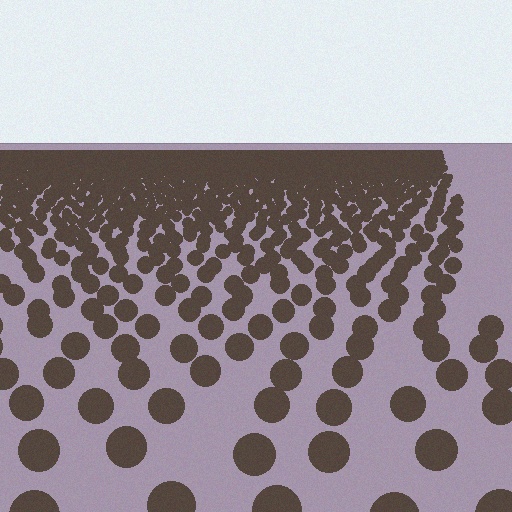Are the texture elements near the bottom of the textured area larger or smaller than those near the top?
Larger. Near the bottom, elements are closer to the viewer and appear at a bigger on-screen size.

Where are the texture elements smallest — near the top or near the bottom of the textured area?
Near the top.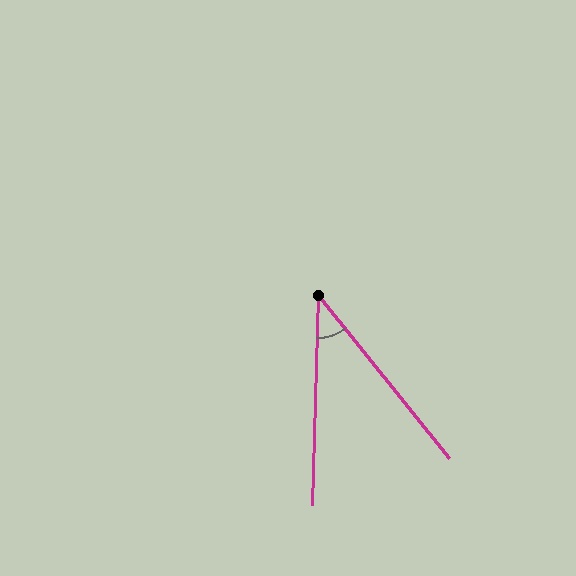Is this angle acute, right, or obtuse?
It is acute.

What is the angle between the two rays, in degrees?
Approximately 40 degrees.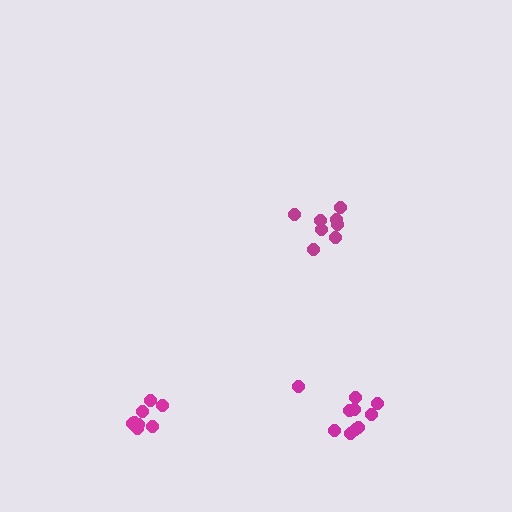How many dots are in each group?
Group 1: 9 dots, Group 2: 8 dots, Group 3: 10 dots (27 total).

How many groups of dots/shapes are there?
There are 3 groups.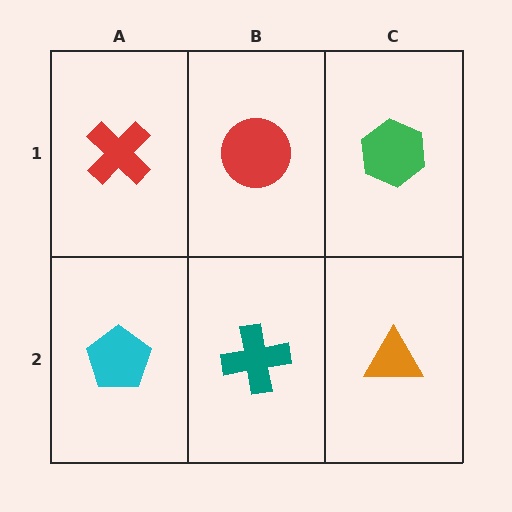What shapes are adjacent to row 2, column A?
A red cross (row 1, column A), a teal cross (row 2, column B).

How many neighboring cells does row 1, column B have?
3.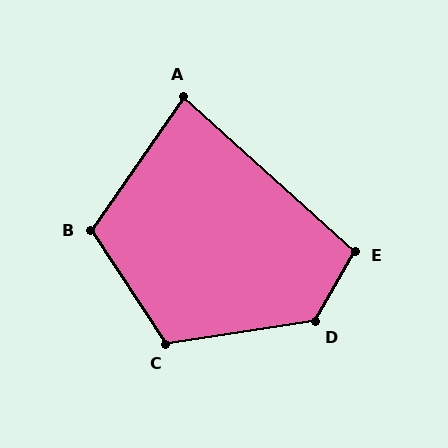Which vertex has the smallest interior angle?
A, at approximately 83 degrees.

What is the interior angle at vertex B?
Approximately 112 degrees (obtuse).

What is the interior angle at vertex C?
Approximately 115 degrees (obtuse).